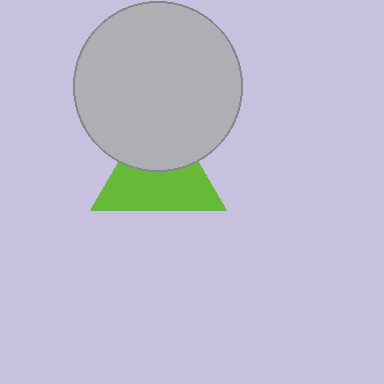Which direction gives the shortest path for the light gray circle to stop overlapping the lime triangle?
Moving up gives the shortest separation.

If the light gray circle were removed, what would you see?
You would see the complete lime triangle.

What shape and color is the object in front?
The object in front is a light gray circle.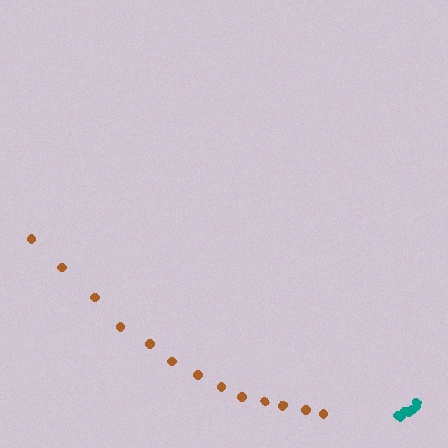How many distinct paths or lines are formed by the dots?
There are 2 distinct paths.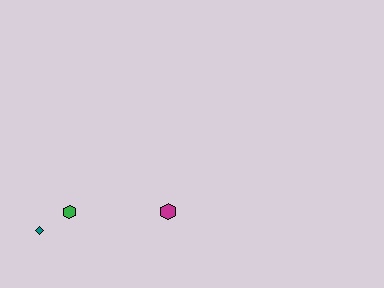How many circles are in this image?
There are no circles.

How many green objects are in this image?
There is 1 green object.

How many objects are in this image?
There are 3 objects.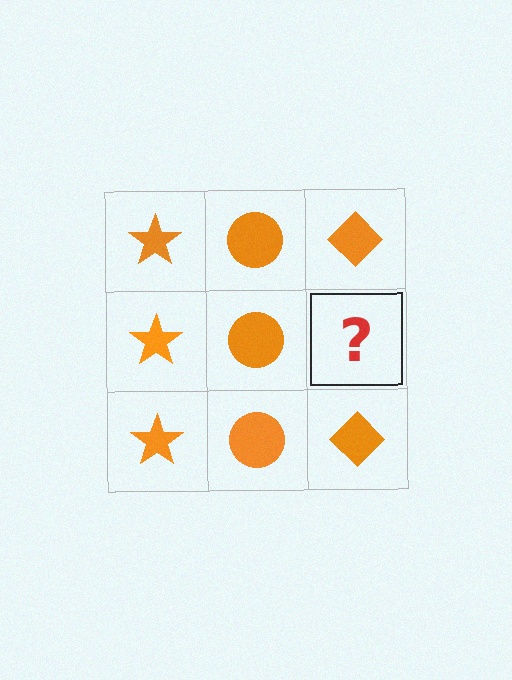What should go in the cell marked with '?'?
The missing cell should contain an orange diamond.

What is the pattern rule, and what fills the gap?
The rule is that each column has a consistent shape. The gap should be filled with an orange diamond.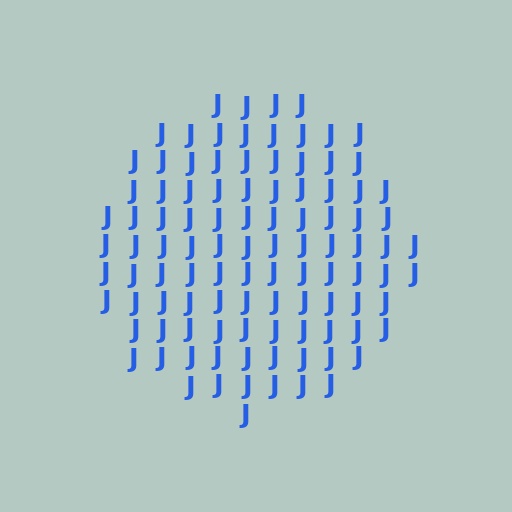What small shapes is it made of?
It is made of small letter J's.